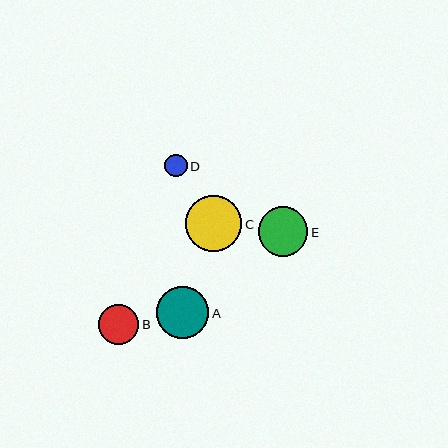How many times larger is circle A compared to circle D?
Circle A is approximately 2.3 times the size of circle D.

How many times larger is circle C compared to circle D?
Circle C is approximately 2.5 times the size of circle D.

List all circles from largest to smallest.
From largest to smallest: C, A, E, B, D.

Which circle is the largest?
Circle C is the largest with a size of approximately 56 pixels.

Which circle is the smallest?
Circle D is the smallest with a size of approximately 23 pixels.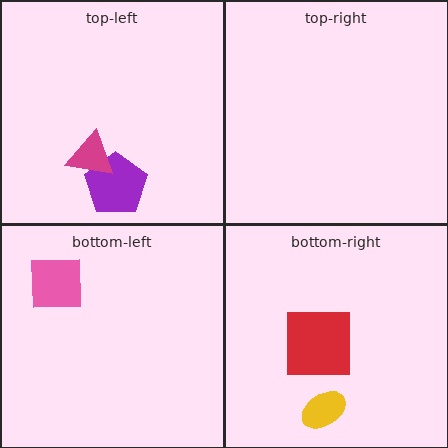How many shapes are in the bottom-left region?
1.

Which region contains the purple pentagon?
The top-left region.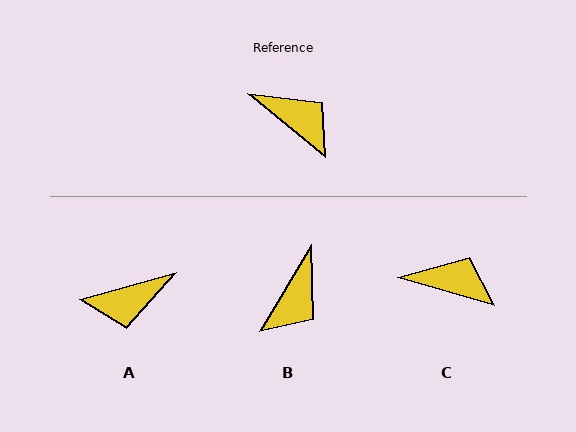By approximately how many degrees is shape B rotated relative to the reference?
Approximately 81 degrees clockwise.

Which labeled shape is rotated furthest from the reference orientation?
A, about 125 degrees away.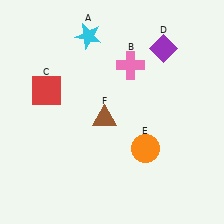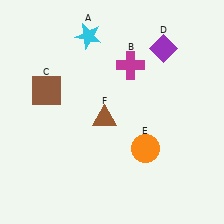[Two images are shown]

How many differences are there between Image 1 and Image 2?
There are 2 differences between the two images.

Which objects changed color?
B changed from pink to magenta. C changed from red to brown.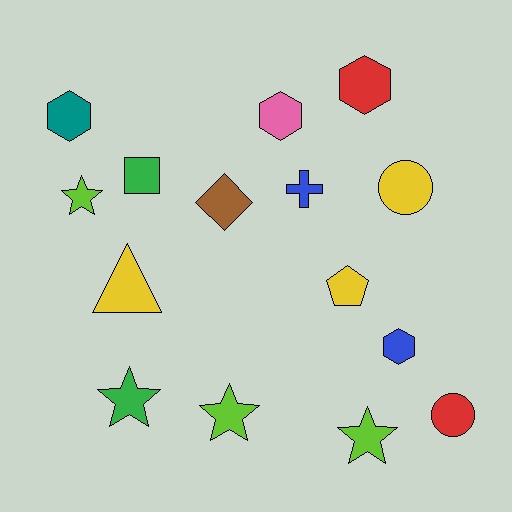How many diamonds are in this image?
There is 1 diamond.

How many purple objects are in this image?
There are no purple objects.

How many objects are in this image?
There are 15 objects.